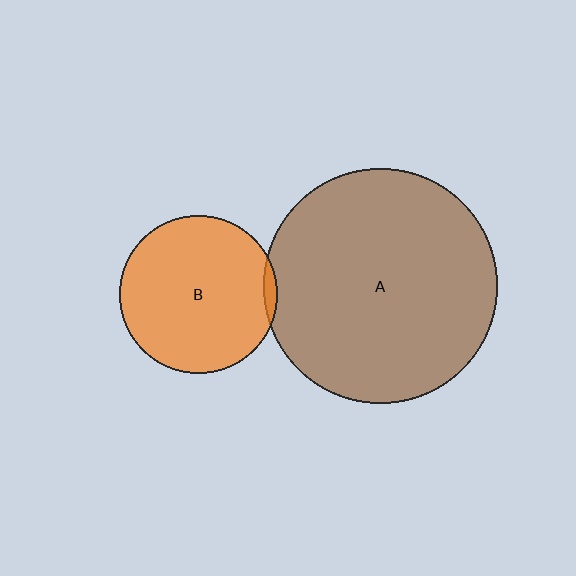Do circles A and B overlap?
Yes.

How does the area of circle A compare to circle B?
Approximately 2.2 times.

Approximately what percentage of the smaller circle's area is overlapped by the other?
Approximately 5%.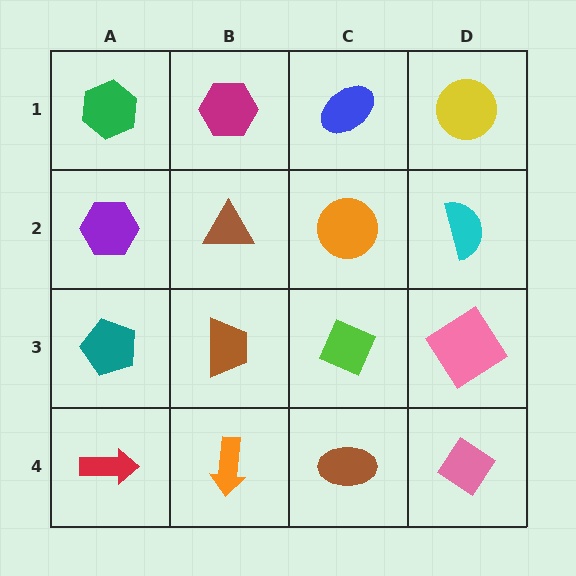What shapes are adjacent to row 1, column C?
An orange circle (row 2, column C), a magenta hexagon (row 1, column B), a yellow circle (row 1, column D).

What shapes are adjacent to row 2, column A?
A green hexagon (row 1, column A), a teal pentagon (row 3, column A), a brown triangle (row 2, column B).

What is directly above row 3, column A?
A purple hexagon.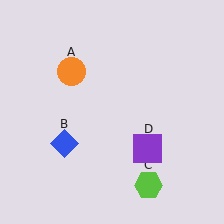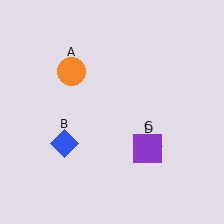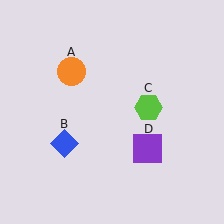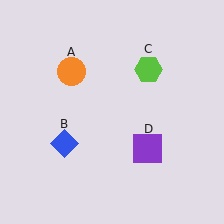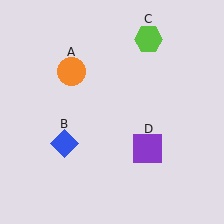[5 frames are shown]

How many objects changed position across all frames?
1 object changed position: lime hexagon (object C).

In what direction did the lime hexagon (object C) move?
The lime hexagon (object C) moved up.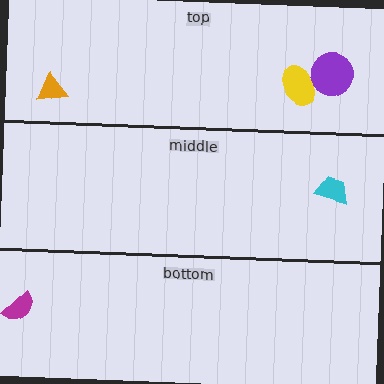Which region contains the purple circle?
The top region.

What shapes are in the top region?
The purple circle, the orange triangle, the yellow ellipse.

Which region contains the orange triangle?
The top region.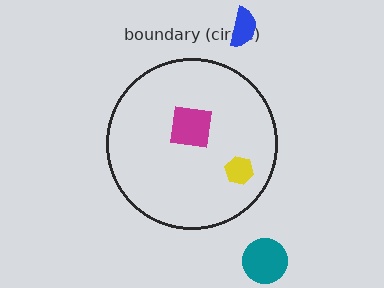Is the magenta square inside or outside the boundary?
Inside.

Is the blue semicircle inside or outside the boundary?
Outside.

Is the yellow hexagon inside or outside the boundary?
Inside.